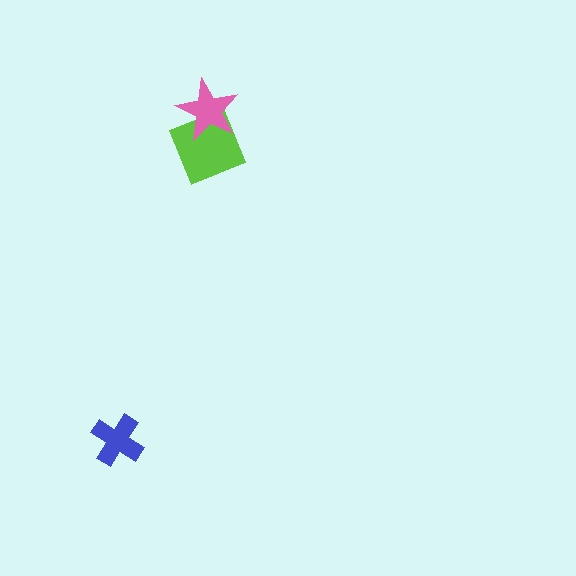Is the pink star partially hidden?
No, no other shape covers it.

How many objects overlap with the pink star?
1 object overlaps with the pink star.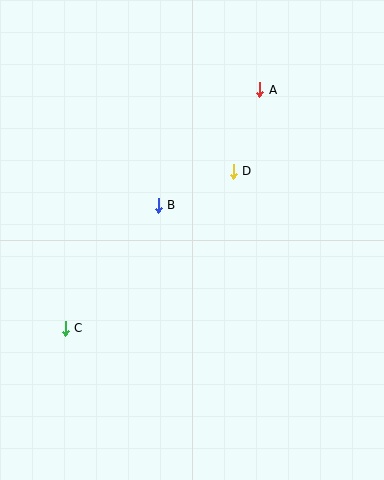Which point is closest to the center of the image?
Point B at (158, 205) is closest to the center.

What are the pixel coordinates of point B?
Point B is at (158, 205).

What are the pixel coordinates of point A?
Point A is at (260, 90).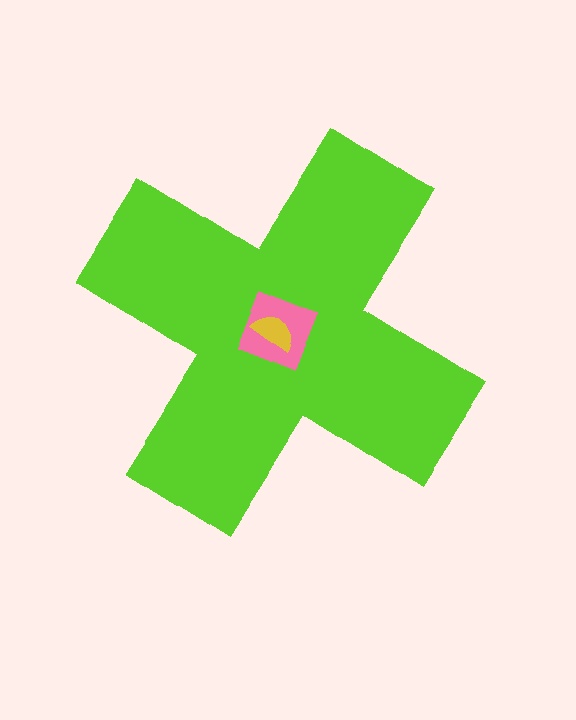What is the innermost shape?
The yellow semicircle.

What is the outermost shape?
The lime cross.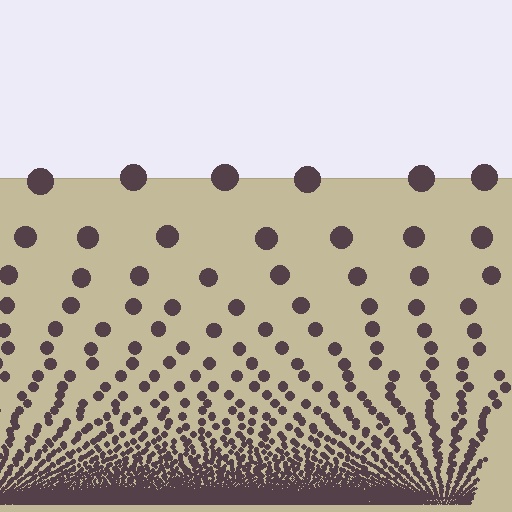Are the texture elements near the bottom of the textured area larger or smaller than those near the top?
Smaller. The gradient is inverted — elements near the bottom are smaller and denser.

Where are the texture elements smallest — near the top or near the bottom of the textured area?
Near the bottom.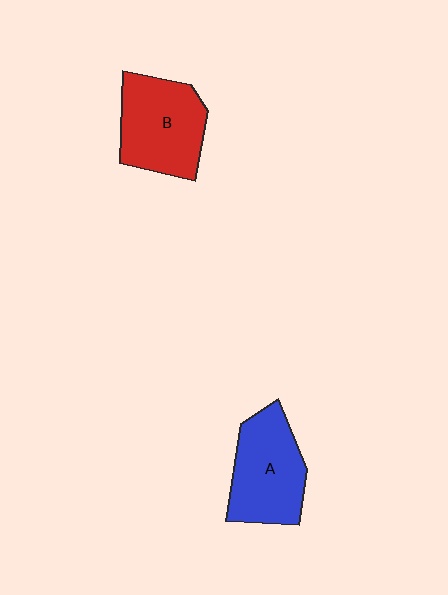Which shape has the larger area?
Shape B (red).